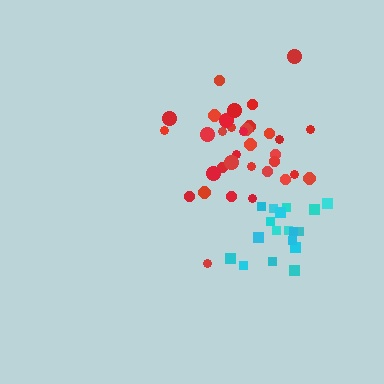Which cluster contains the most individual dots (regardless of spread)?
Red (35).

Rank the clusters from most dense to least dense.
cyan, red.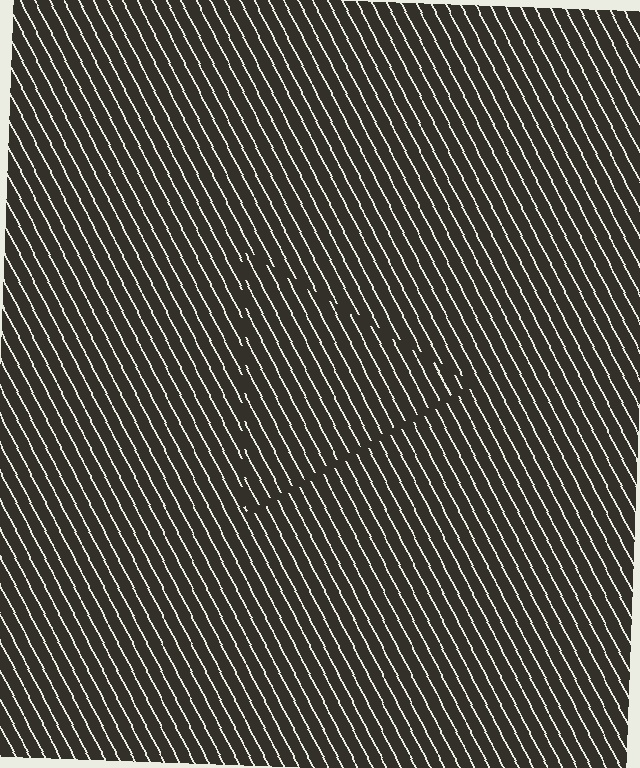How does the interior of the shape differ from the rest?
The interior of the shape contains the same grating, shifted by half a period — the contour is defined by the phase discontinuity where line-ends from the inner and outer gratings abut.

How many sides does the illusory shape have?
3 sides — the line-ends trace a triangle.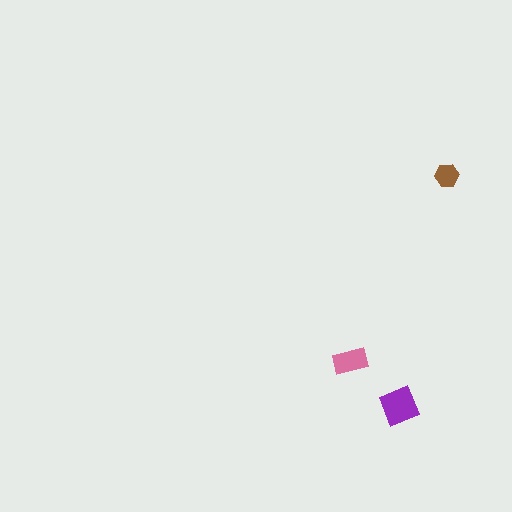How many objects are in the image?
There are 3 objects in the image.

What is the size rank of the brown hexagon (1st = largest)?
3rd.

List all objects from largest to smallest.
The purple diamond, the pink rectangle, the brown hexagon.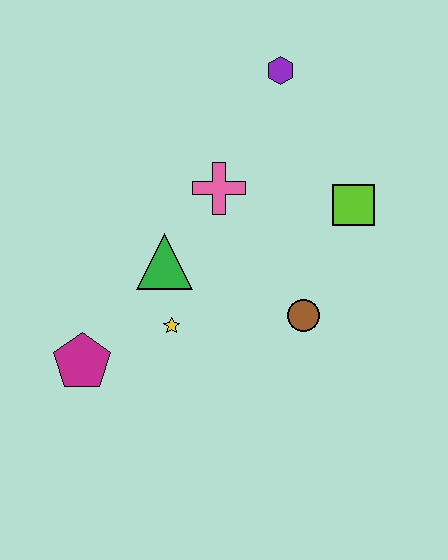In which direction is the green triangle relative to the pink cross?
The green triangle is below the pink cross.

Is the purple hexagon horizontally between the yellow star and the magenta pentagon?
No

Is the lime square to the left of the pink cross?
No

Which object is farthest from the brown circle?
The purple hexagon is farthest from the brown circle.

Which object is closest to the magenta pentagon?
The yellow star is closest to the magenta pentagon.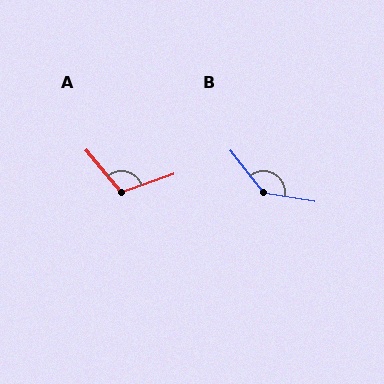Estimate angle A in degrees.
Approximately 110 degrees.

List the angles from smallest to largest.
A (110°), B (137°).